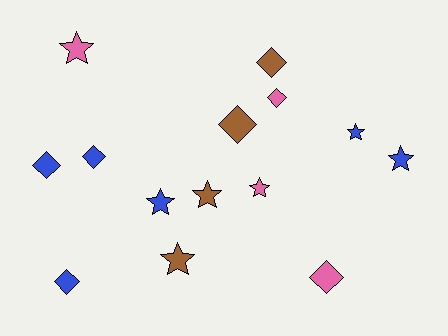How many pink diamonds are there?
There are 2 pink diamonds.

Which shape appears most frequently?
Star, with 7 objects.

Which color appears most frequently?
Blue, with 6 objects.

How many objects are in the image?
There are 14 objects.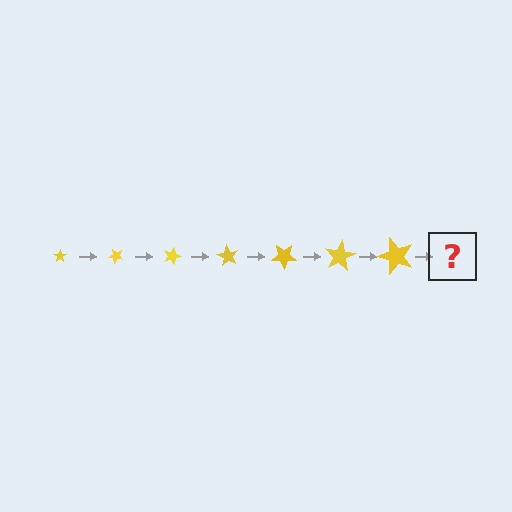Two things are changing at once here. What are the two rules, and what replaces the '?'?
The two rules are that the star grows larger each step and it rotates 45 degrees each step. The '?' should be a star, larger than the previous one and rotated 315 degrees from the start.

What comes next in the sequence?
The next element should be a star, larger than the previous one and rotated 315 degrees from the start.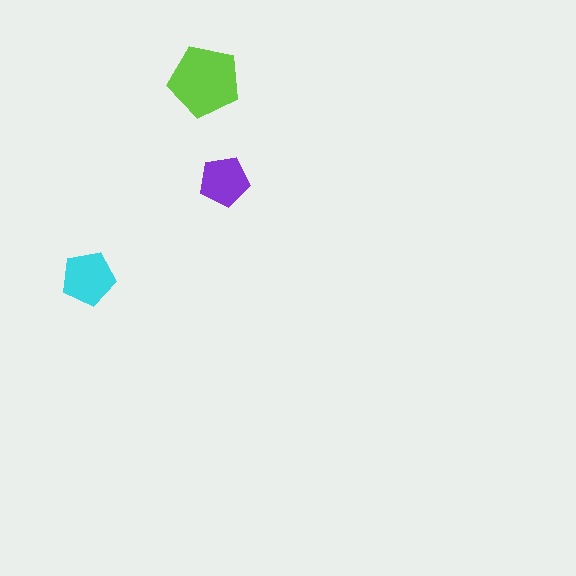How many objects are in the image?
There are 3 objects in the image.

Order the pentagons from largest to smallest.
the lime one, the cyan one, the purple one.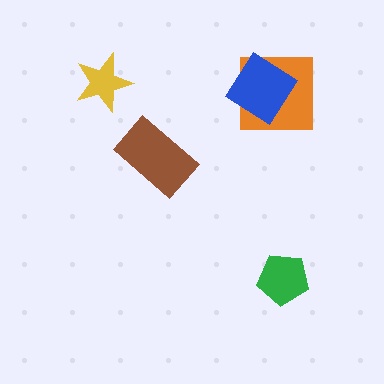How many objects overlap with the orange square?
1 object overlaps with the orange square.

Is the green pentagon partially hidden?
No, no other shape covers it.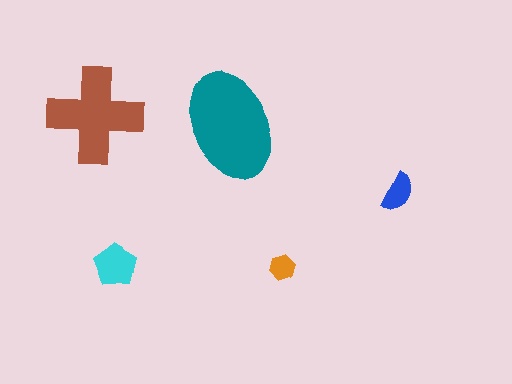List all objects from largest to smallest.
The teal ellipse, the brown cross, the cyan pentagon, the blue semicircle, the orange hexagon.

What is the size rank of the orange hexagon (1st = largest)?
5th.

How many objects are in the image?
There are 5 objects in the image.